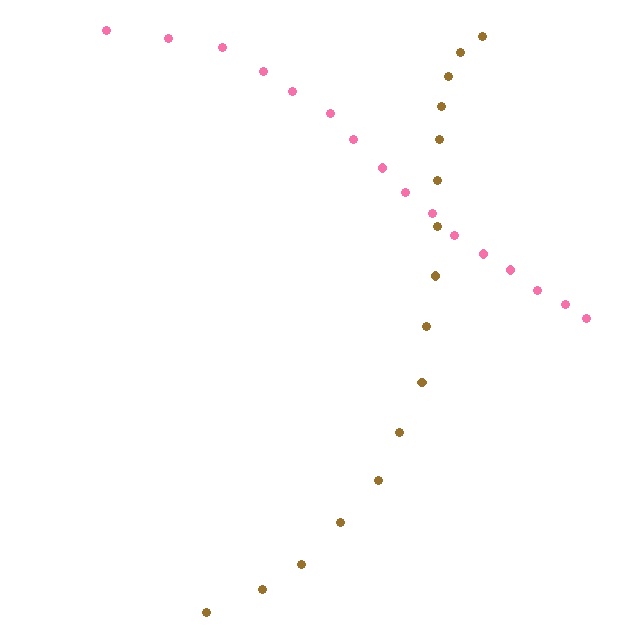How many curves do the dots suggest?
There are 2 distinct paths.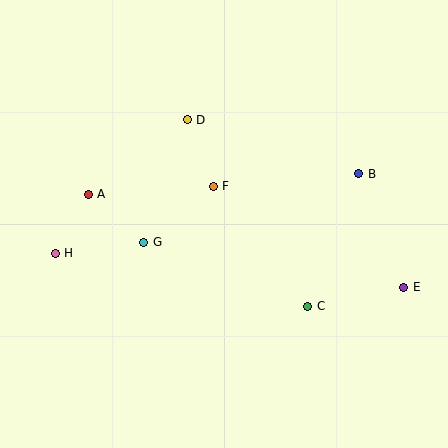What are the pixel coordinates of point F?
Point F is at (213, 186).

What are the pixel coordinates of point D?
Point D is at (187, 120).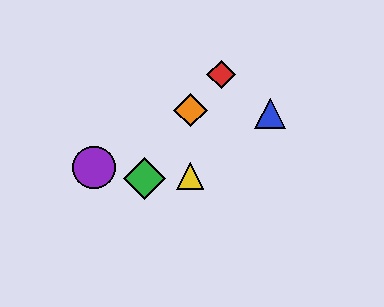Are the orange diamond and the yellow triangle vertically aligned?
Yes, both are at x≈190.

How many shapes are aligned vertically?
2 shapes (the yellow triangle, the orange diamond) are aligned vertically.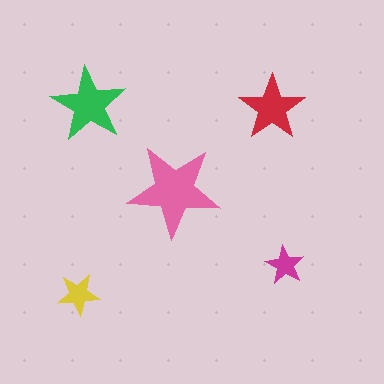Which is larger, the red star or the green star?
The green one.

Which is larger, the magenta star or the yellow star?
The yellow one.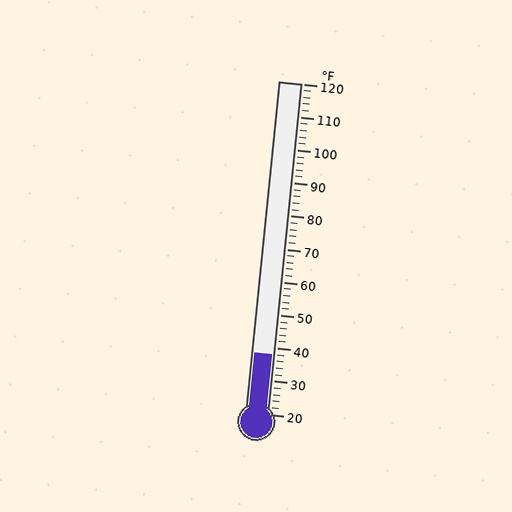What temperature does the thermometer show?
The thermometer shows approximately 38°F.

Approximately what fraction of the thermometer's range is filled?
The thermometer is filled to approximately 20% of its range.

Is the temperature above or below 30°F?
The temperature is above 30°F.